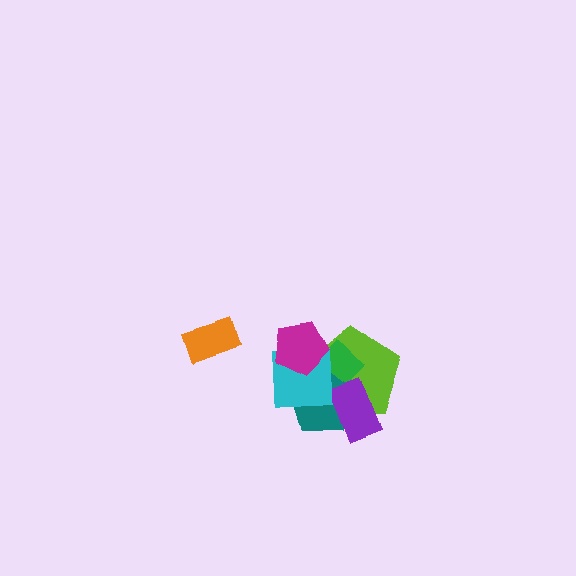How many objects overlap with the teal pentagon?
4 objects overlap with the teal pentagon.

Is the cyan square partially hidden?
Yes, it is partially covered by another shape.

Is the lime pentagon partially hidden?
Yes, it is partially covered by another shape.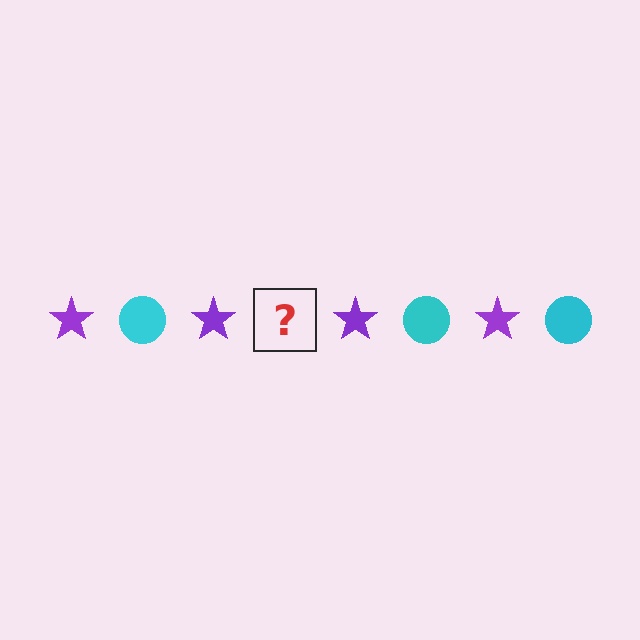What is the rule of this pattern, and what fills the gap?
The rule is that the pattern alternates between purple star and cyan circle. The gap should be filled with a cyan circle.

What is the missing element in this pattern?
The missing element is a cyan circle.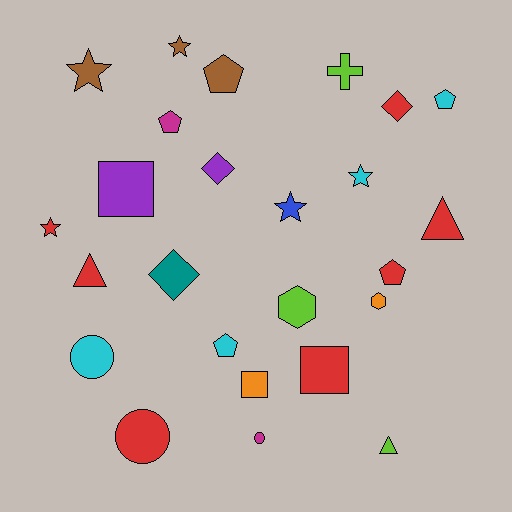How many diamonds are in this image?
There are 3 diamonds.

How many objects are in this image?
There are 25 objects.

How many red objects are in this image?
There are 7 red objects.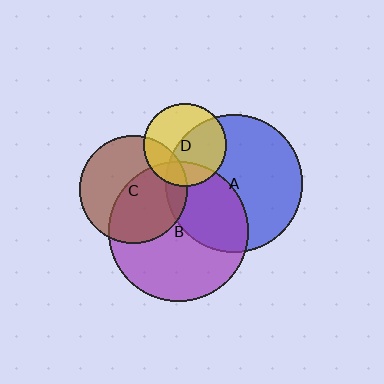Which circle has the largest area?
Circle B (purple).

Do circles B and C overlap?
Yes.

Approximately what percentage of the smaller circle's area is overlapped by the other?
Approximately 50%.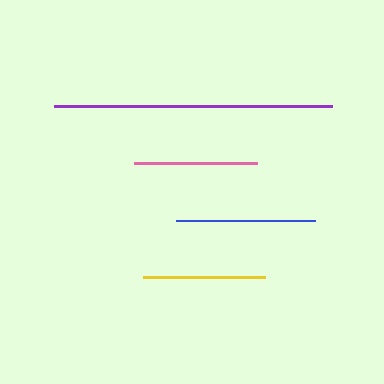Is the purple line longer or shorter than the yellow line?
The purple line is longer than the yellow line.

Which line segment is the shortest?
The yellow line is the shortest at approximately 121 pixels.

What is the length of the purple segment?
The purple segment is approximately 278 pixels long.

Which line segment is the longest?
The purple line is the longest at approximately 278 pixels.